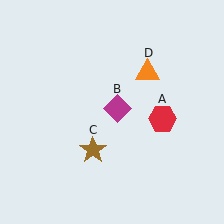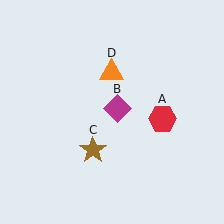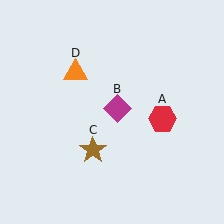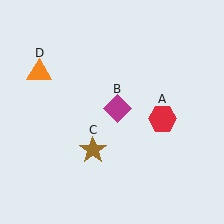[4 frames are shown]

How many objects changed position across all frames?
1 object changed position: orange triangle (object D).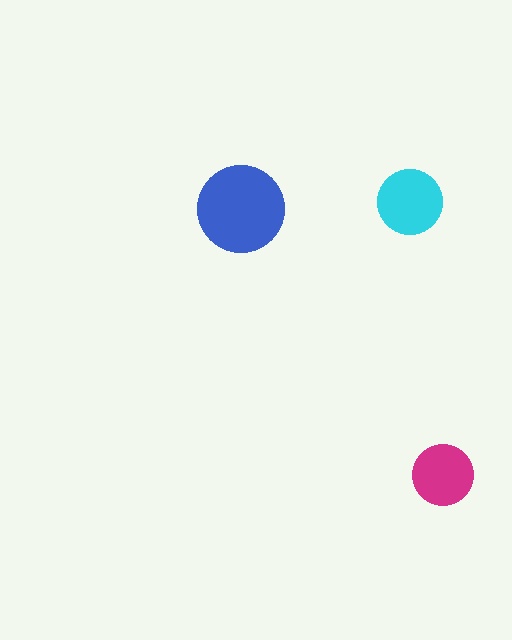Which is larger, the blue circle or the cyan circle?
The blue one.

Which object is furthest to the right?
The magenta circle is rightmost.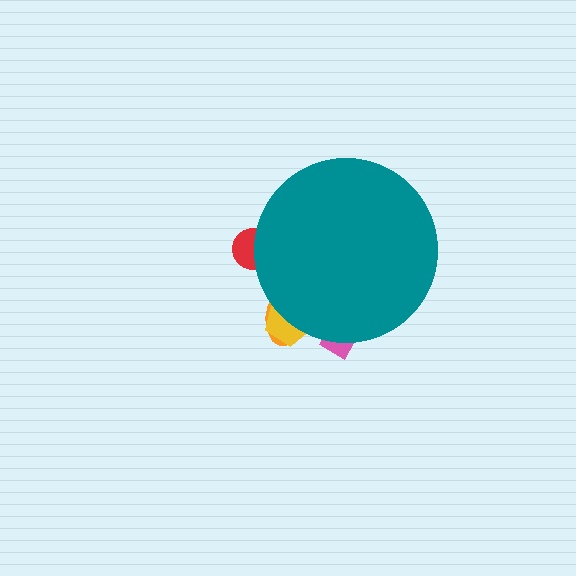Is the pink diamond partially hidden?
Yes, the pink diamond is partially hidden behind the teal circle.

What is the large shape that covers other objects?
A teal circle.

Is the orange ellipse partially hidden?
Yes, the orange ellipse is partially hidden behind the teal circle.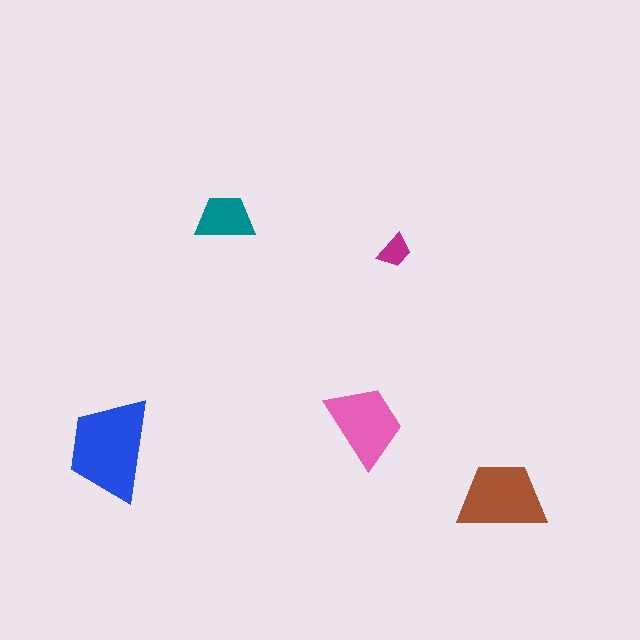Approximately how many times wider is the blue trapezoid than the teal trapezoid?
About 1.5 times wider.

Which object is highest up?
The teal trapezoid is topmost.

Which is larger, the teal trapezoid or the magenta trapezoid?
The teal one.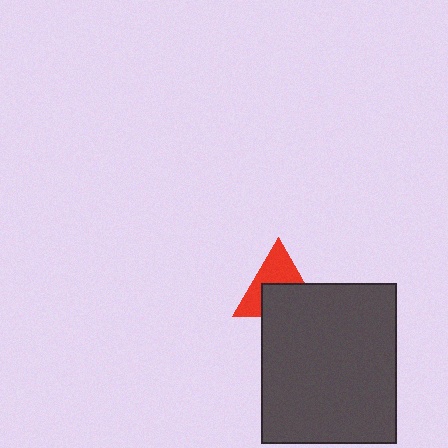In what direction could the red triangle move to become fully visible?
The red triangle could move up. That would shift it out from behind the dark gray rectangle entirely.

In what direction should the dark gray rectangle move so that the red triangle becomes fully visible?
The dark gray rectangle should move down. That is the shortest direction to clear the overlap and leave the red triangle fully visible.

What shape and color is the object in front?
The object in front is a dark gray rectangle.